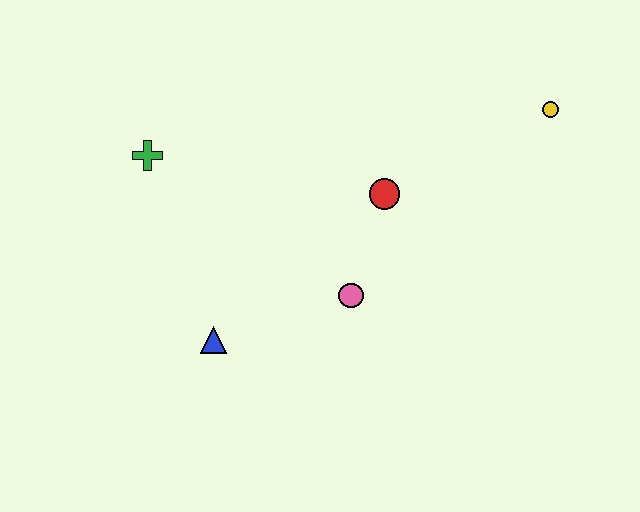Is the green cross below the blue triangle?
No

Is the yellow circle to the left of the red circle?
No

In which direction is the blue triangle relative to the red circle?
The blue triangle is to the left of the red circle.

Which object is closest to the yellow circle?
The red circle is closest to the yellow circle.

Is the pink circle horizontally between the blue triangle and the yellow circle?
Yes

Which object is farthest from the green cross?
The yellow circle is farthest from the green cross.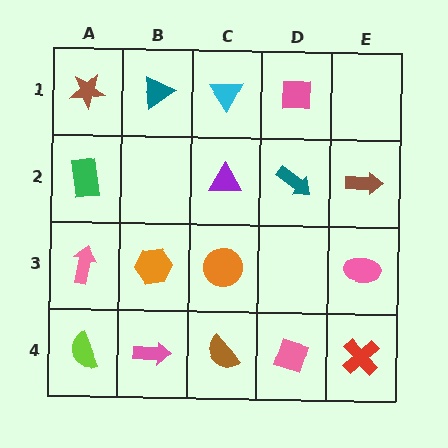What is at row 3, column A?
A pink arrow.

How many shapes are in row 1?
4 shapes.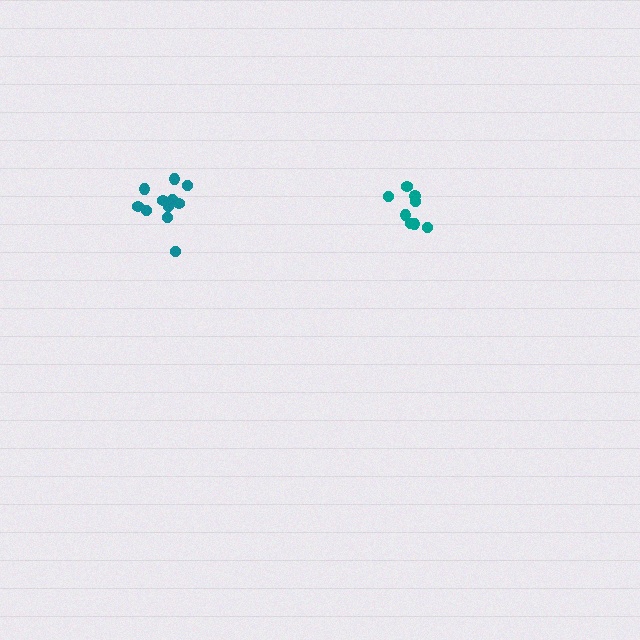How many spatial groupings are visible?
There are 2 spatial groupings.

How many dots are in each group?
Group 1: 11 dots, Group 2: 8 dots (19 total).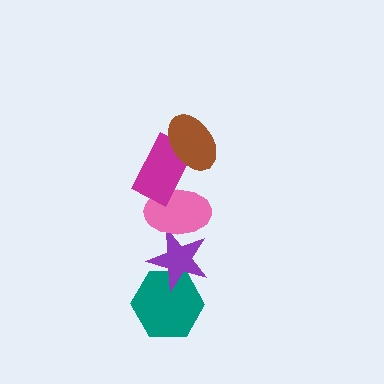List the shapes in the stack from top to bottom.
From top to bottom: the brown ellipse, the magenta rectangle, the pink ellipse, the purple star, the teal hexagon.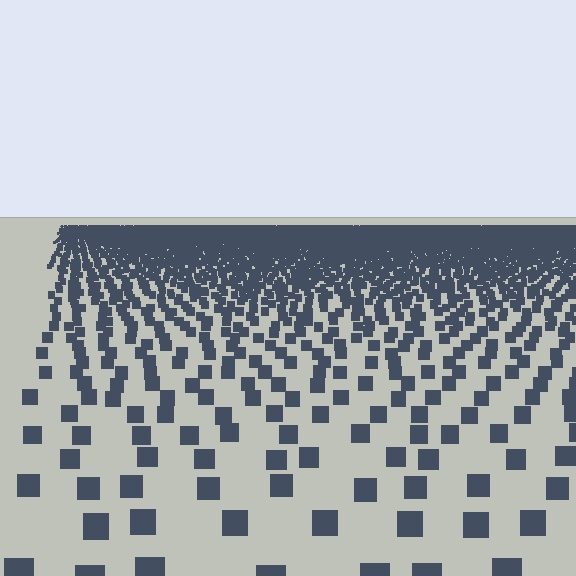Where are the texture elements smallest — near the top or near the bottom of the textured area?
Near the top.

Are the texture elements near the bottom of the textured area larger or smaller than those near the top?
Larger. Near the bottom, elements are closer to the viewer and appear at a bigger on-screen size.